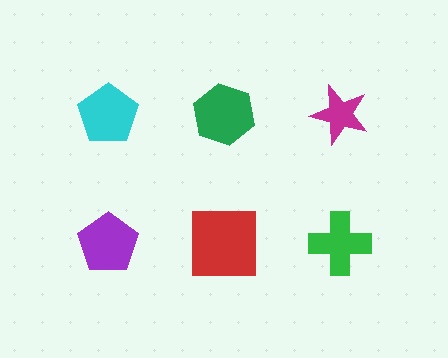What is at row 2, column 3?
A green cross.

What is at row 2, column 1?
A purple pentagon.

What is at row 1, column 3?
A magenta star.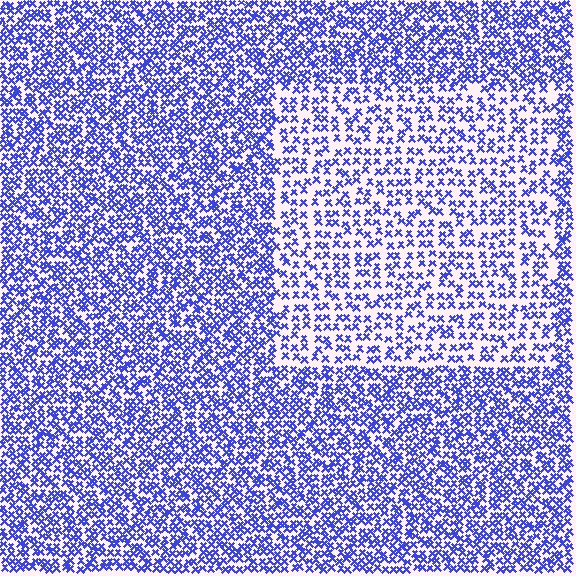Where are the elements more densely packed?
The elements are more densely packed outside the rectangle boundary.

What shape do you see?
I see a rectangle.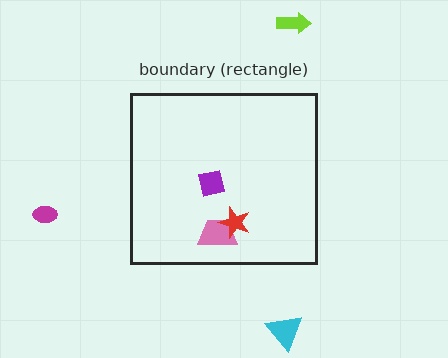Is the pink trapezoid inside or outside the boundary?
Inside.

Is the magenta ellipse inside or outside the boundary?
Outside.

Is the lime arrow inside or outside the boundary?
Outside.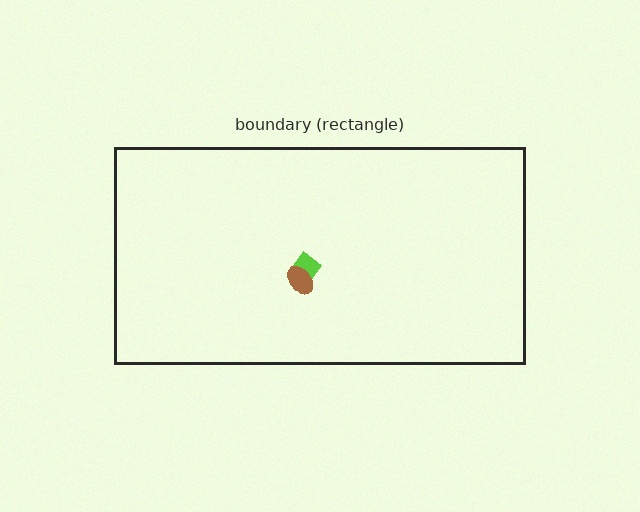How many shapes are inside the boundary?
2 inside, 0 outside.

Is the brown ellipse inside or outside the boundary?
Inside.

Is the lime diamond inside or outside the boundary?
Inside.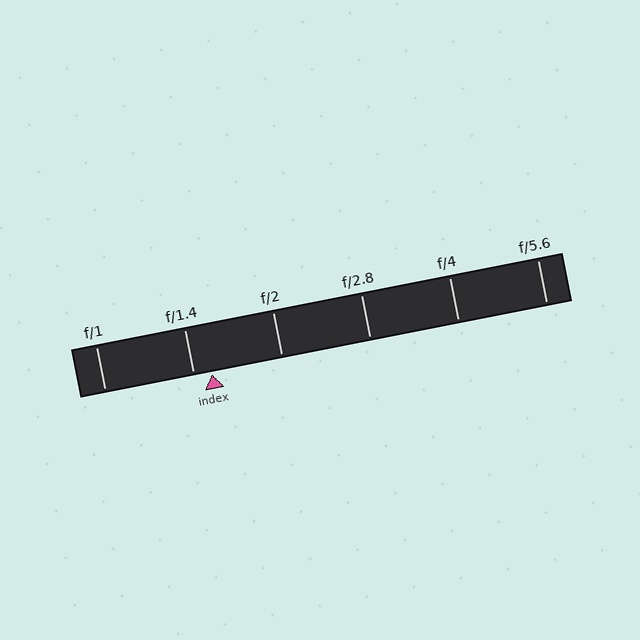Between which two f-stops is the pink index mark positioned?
The index mark is between f/1.4 and f/2.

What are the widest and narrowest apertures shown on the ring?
The widest aperture shown is f/1 and the narrowest is f/5.6.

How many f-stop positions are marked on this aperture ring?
There are 6 f-stop positions marked.